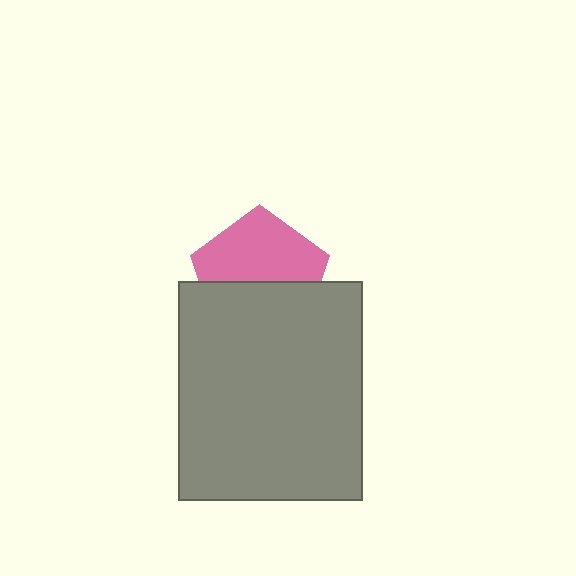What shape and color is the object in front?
The object in front is a gray rectangle.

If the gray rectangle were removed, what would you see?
You would see the complete pink pentagon.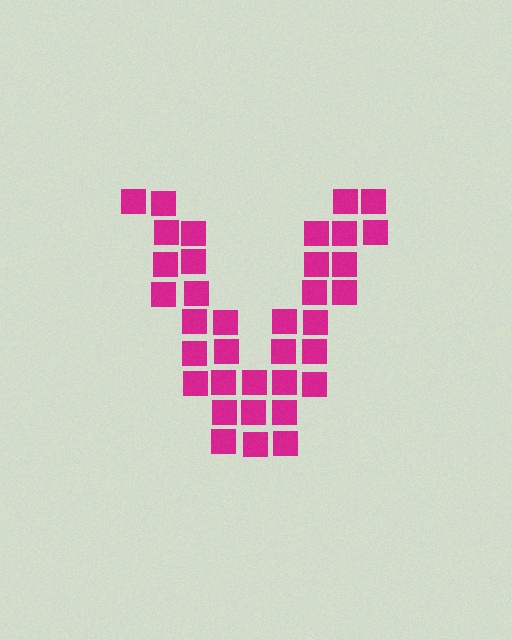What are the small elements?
The small elements are squares.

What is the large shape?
The large shape is the letter V.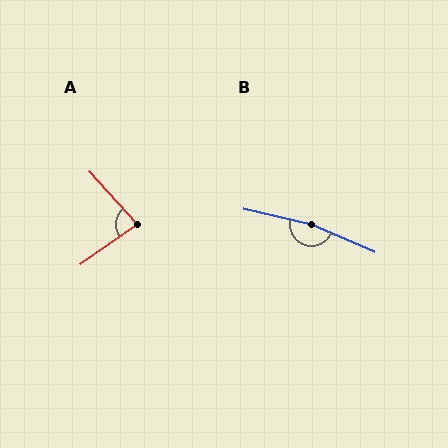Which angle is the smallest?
A, at approximately 82 degrees.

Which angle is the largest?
B, at approximately 169 degrees.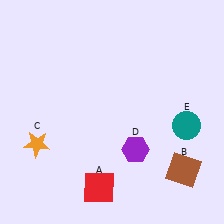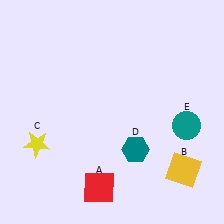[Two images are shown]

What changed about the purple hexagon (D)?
In Image 1, D is purple. In Image 2, it changed to teal.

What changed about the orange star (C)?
In Image 1, C is orange. In Image 2, it changed to yellow.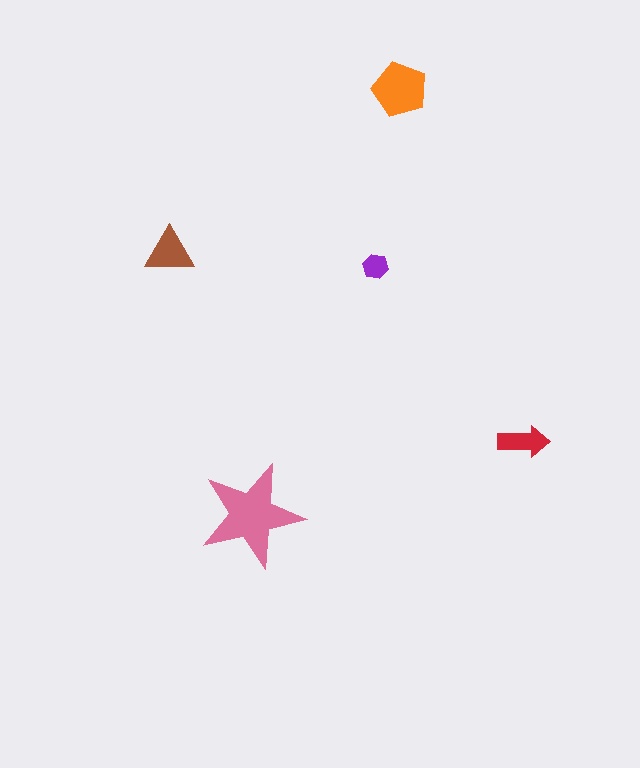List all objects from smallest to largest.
The purple hexagon, the red arrow, the brown triangle, the orange pentagon, the pink star.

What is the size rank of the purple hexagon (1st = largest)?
5th.